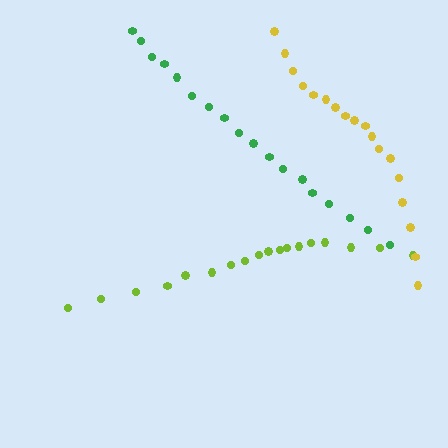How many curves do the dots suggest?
There are 3 distinct paths.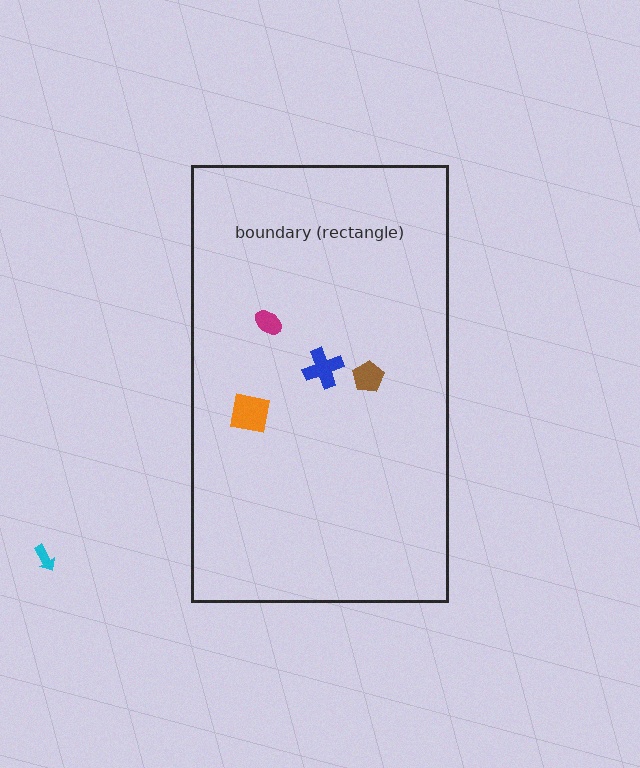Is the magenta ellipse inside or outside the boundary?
Inside.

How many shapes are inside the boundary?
4 inside, 1 outside.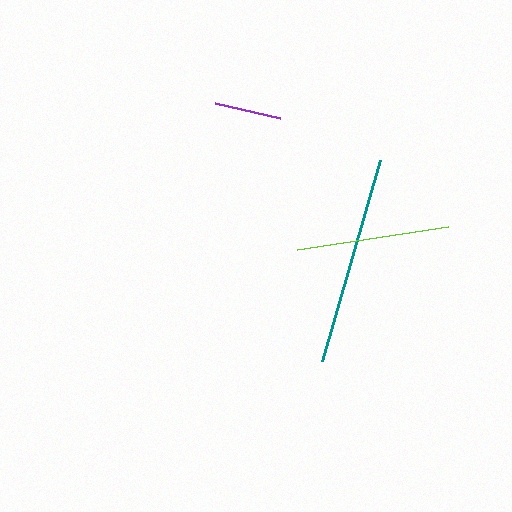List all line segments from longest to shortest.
From longest to shortest: teal, lime, purple.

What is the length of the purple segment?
The purple segment is approximately 67 pixels long.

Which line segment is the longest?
The teal line is the longest at approximately 209 pixels.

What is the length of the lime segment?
The lime segment is approximately 153 pixels long.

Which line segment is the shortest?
The purple line is the shortest at approximately 67 pixels.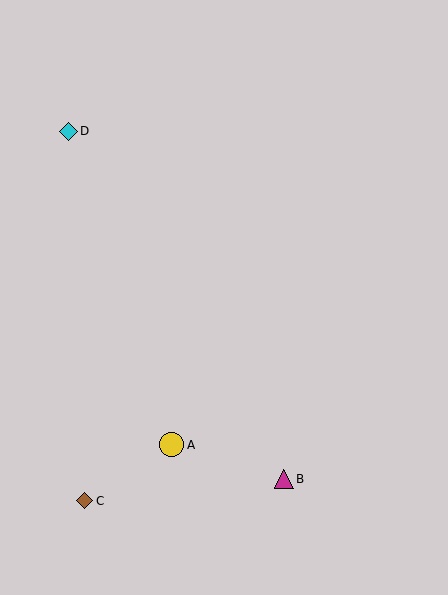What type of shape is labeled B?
Shape B is a magenta triangle.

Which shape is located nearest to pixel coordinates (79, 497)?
The brown diamond (labeled C) at (85, 501) is nearest to that location.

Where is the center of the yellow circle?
The center of the yellow circle is at (172, 445).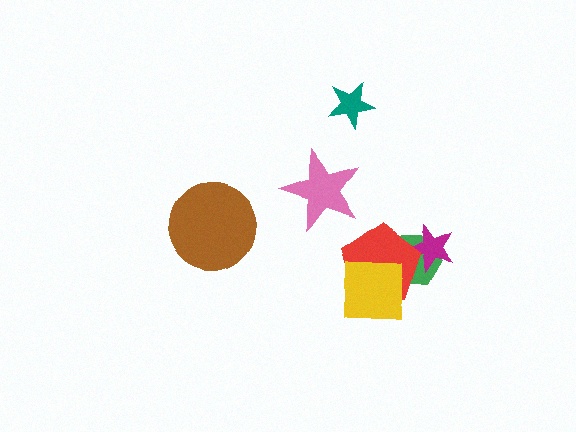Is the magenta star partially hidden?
Yes, it is partially covered by another shape.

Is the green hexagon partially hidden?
Yes, it is partially covered by another shape.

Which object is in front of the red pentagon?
The yellow square is in front of the red pentagon.